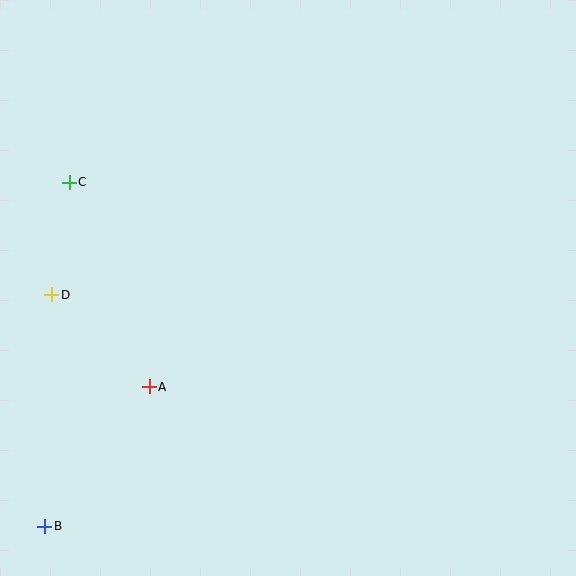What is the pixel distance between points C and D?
The distance between C and D is 114 pixels.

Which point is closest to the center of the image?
Point A at (149, 387) is closest to the center.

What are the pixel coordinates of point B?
Point B is at (45, 526).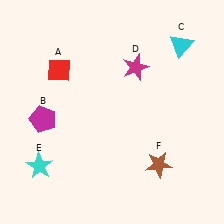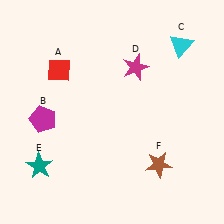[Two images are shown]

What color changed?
The star (E) changed from cyan in Image 1 to teal in Image 2.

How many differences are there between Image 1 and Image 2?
There is 1 difference between the two images.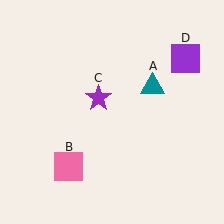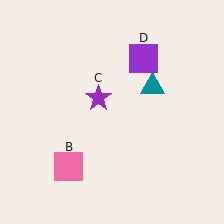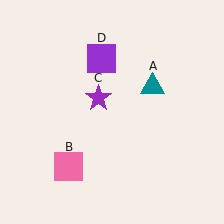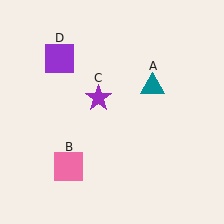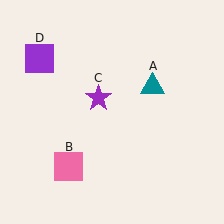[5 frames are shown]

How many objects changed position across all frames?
1 object changed position: purple square (object D).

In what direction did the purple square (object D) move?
The purple square (object D) moved left.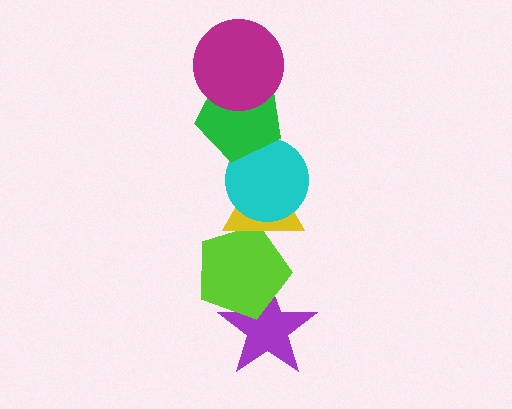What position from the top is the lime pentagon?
The lime pentagon is 5th from the top.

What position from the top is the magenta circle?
The magenta circle is 1st from the top.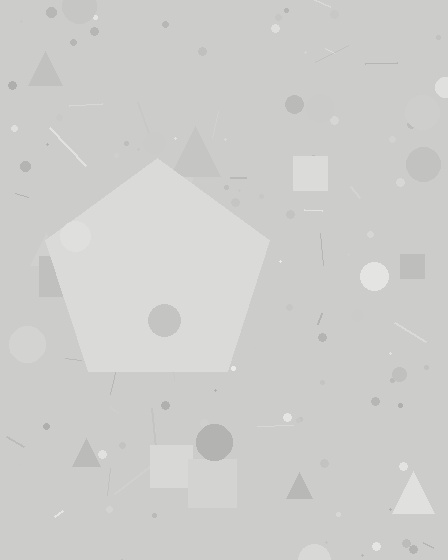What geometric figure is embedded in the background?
A pentagon is embedded in the background.